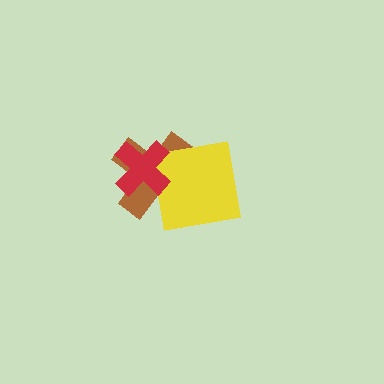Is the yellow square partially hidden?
Yes, it is partially covered by another shape.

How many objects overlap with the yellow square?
2 objects overlap with the yellow square.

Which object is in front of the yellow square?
The red cross is in front of the yellow square.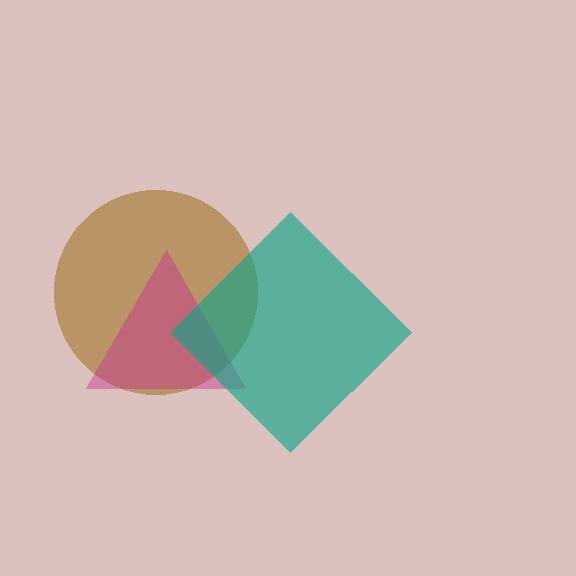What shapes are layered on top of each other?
The layered shapes are: a brown circle, a magenta triangle, a teal diamond.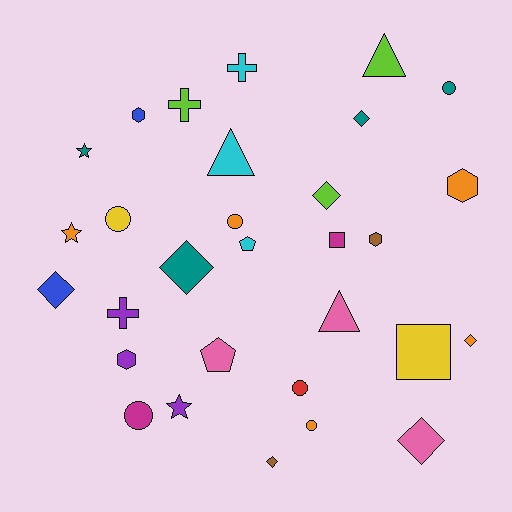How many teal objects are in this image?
There are 4 teal objects.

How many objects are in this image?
There are 30 objects.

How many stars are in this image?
There are 3 stars.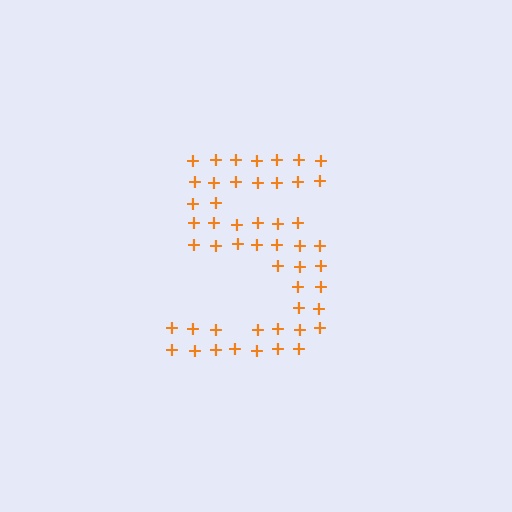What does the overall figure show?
The overall figure shows the digit 5.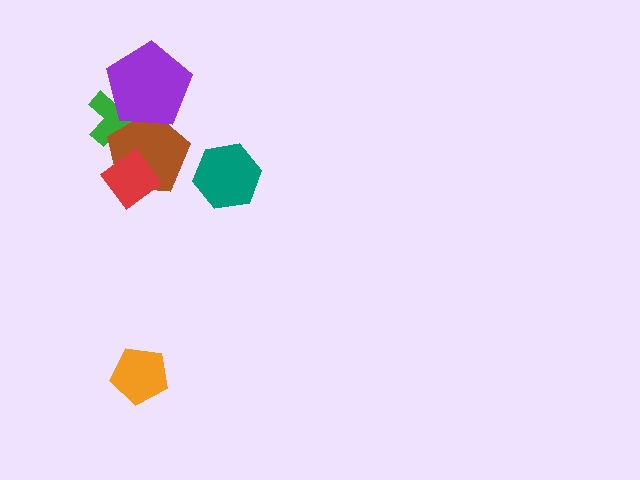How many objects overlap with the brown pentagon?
3 objects overlap with the brown pentagon.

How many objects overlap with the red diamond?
1 object overlaps with the red diamond.